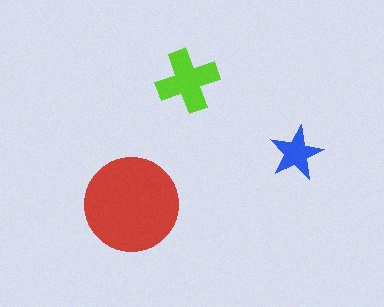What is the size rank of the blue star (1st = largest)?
3rd.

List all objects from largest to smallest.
The red circle, the lime cross, the blue star.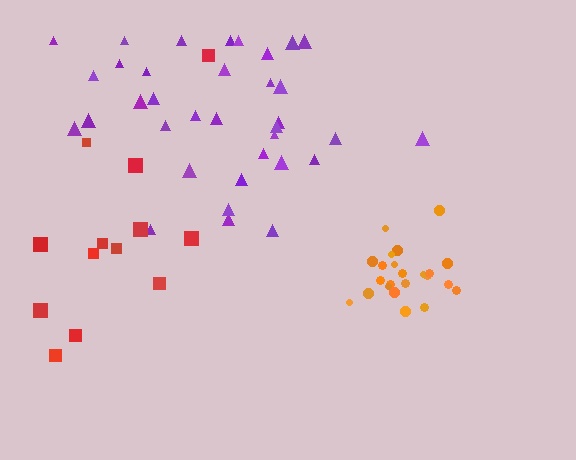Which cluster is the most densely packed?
Orange.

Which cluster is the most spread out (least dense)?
Red.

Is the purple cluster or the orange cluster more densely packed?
Orange.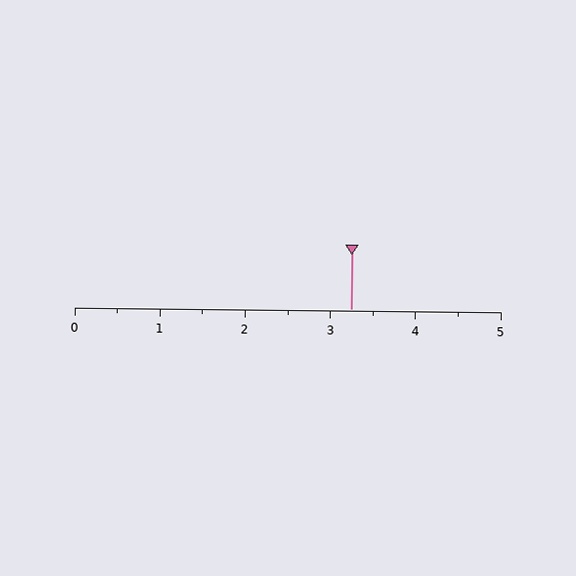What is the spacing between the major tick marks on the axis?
The major ticks are spaced 1 apart.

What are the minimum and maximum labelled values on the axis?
The axis runs from 0 to 5.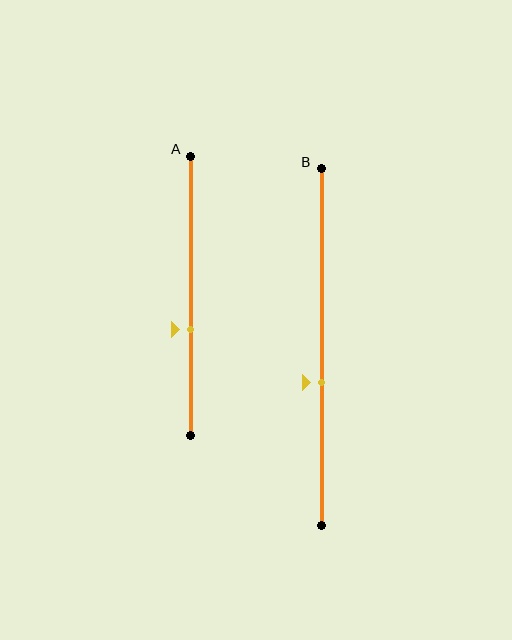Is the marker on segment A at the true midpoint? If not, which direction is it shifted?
No, the marker on segment A is shifted downward by about 12% of the segment length.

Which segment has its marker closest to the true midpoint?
Segment B has its marker closest to the true midpoint.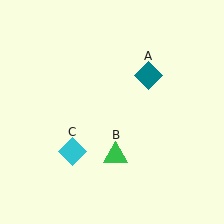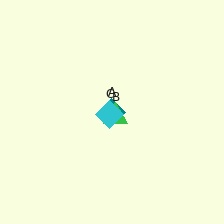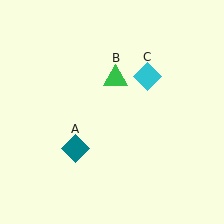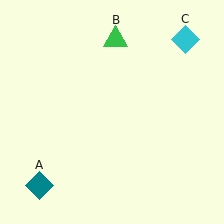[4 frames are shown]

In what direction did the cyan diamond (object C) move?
The cyan diamond (object C) moved up and to the right.